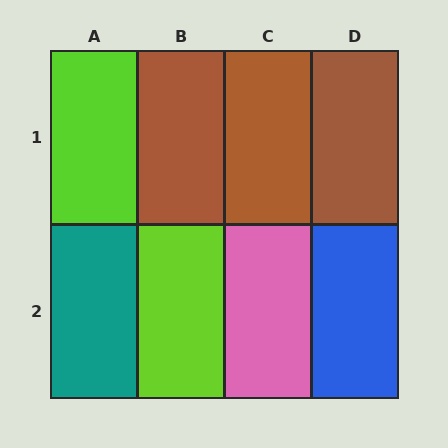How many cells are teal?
1 cell is teal.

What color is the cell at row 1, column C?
Brown.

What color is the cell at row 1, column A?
Lime.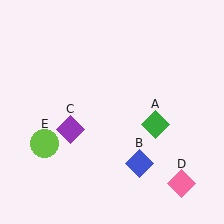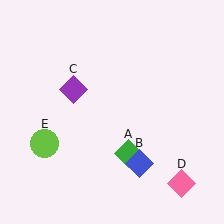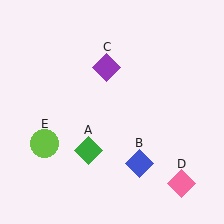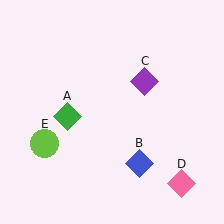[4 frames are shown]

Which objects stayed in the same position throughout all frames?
Blue diamond (object B) and pink diamond (object D) and lime circle (object E) remained stationary.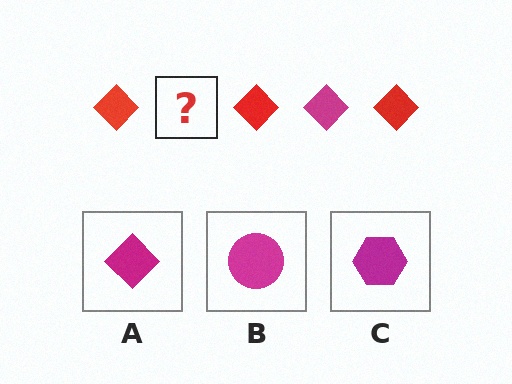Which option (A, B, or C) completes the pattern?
A.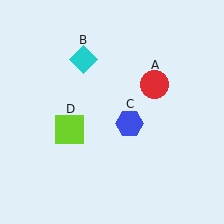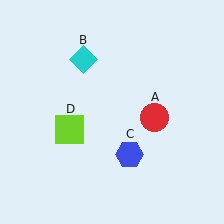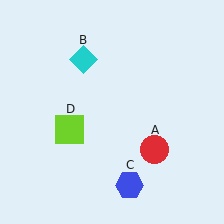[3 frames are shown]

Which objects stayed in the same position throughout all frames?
Cyan diamond (object B) and lime square (object D) remained stationary.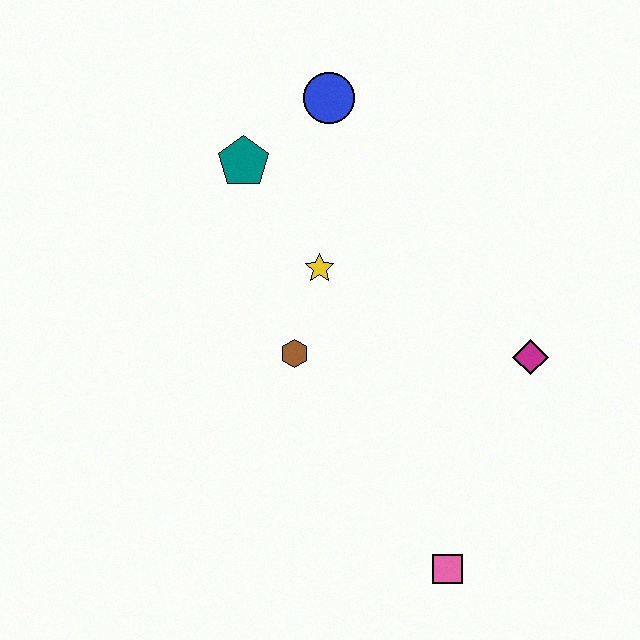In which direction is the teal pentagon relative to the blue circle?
The teal pentagon is to the left of the blue circle.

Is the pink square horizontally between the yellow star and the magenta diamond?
Yes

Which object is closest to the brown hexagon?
The yellow star is closest to the brown hexagon.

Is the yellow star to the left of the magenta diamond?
Yes